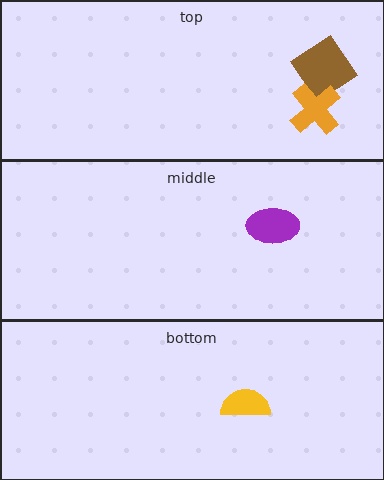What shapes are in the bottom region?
The yellow semicircle.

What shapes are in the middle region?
The purple ellipse.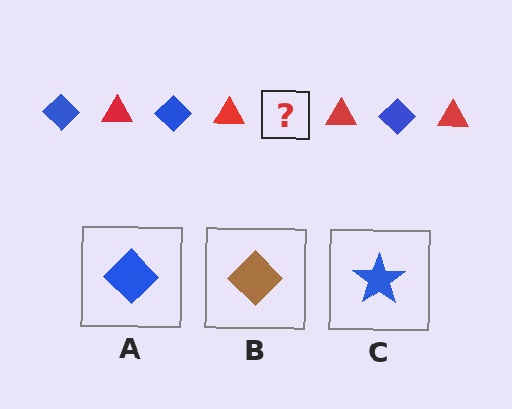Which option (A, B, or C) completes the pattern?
A.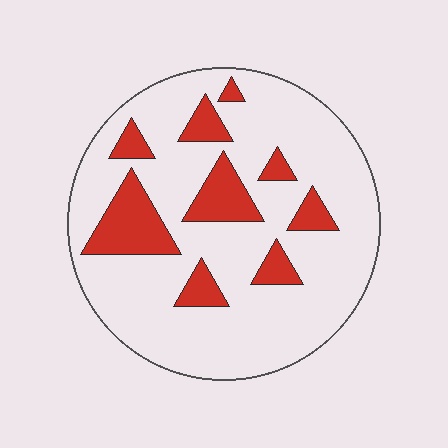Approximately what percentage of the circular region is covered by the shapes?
Approximately 20%.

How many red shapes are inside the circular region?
9.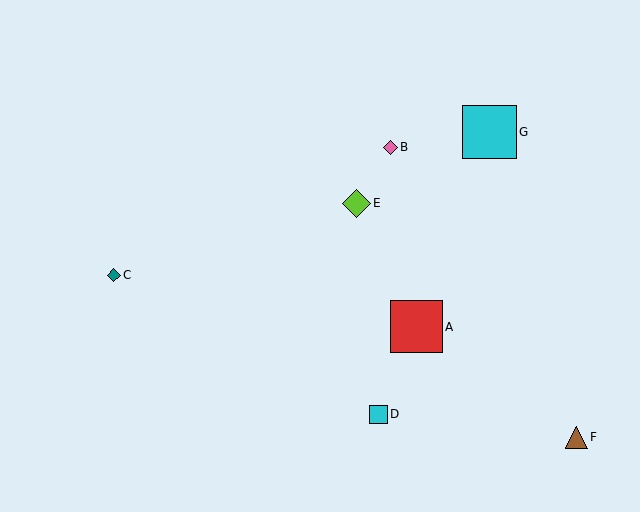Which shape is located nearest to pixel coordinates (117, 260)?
The teal diamond (labeled C) at (114, 275) is nearest to that location.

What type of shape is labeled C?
Shape C is a teal diamond.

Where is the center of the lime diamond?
The center of the lime diamond is at (356, 203).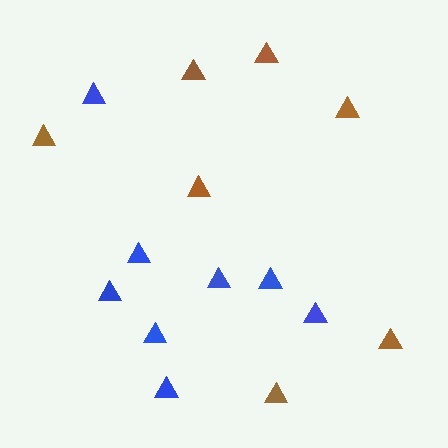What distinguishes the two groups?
There are 2 groups: one group of brown triangles (7) and one group of blue triangles (8).